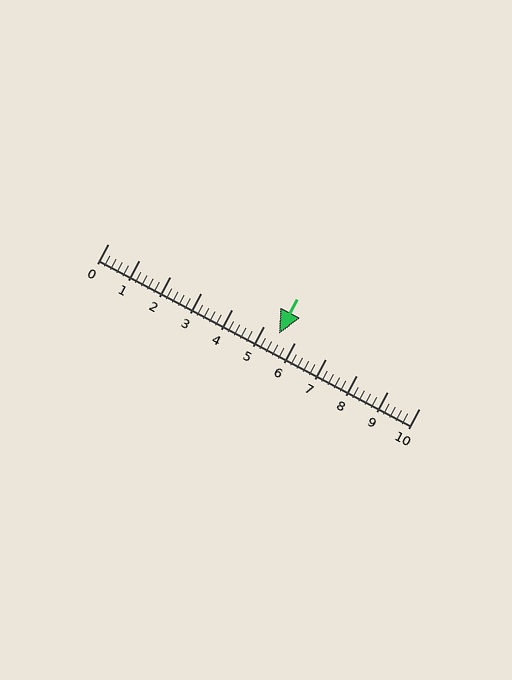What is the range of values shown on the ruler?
The ruler shows values from 0 to 10.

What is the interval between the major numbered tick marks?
The major tick marks are spaced 1 units apart.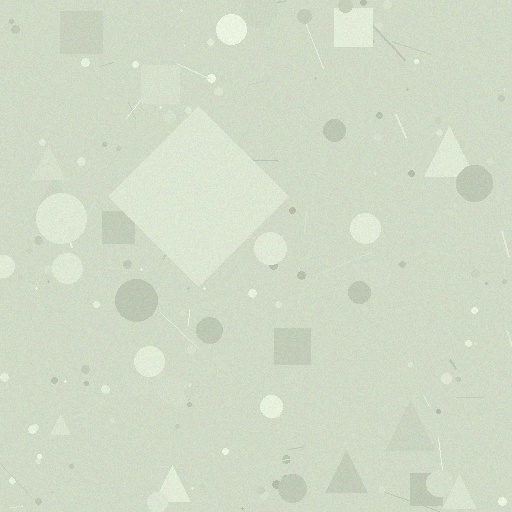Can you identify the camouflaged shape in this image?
The camouflaged shape is a diamond.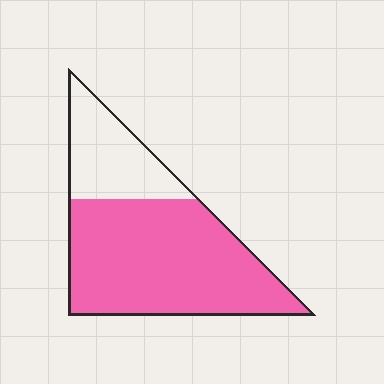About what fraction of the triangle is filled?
About three quarters (3/4).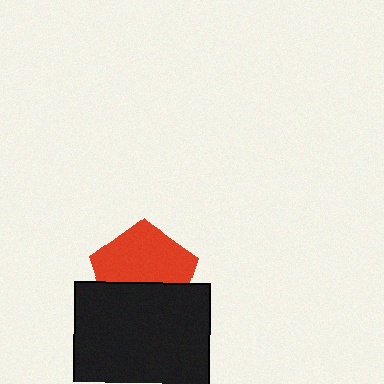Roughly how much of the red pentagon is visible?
About half of it is visible (roughly 59%).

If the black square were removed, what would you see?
You would see the complete red pentagon.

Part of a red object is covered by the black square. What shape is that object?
It is a pentagon.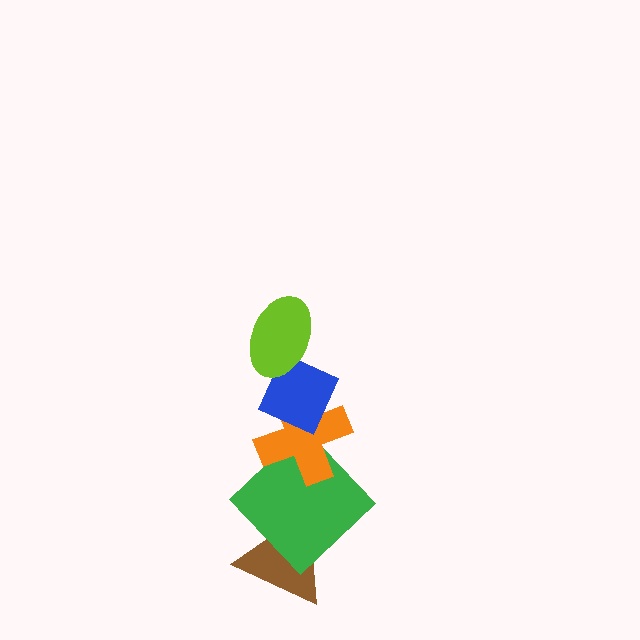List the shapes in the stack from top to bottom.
From top to bottom: the lime ellipse, the blue diamond, the orange cross, the green diamond, the brown triangle.